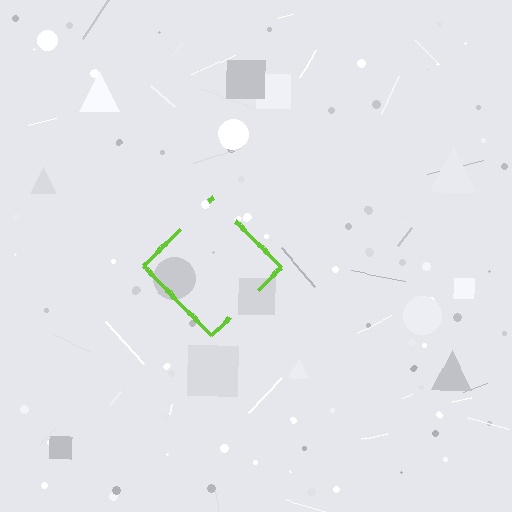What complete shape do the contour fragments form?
The contour fragments form a diamond.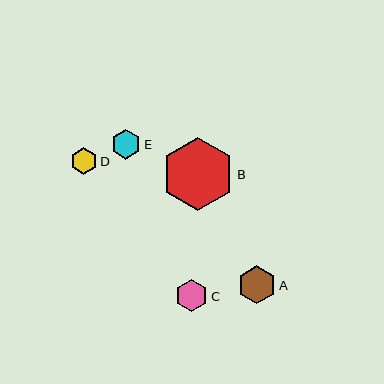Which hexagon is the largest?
Hexagon B is the largest with a size of approximately 72 pixels.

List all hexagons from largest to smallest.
From largest to smallest: B, A, C, E, D.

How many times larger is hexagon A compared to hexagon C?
Hexagon A is approximately 1.2 times the size of hexagon C.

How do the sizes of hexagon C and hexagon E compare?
Hexagon C and hexagon E are approximately the same size.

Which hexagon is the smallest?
Hexagon D is the smallest with a size of approximately 26 pixels.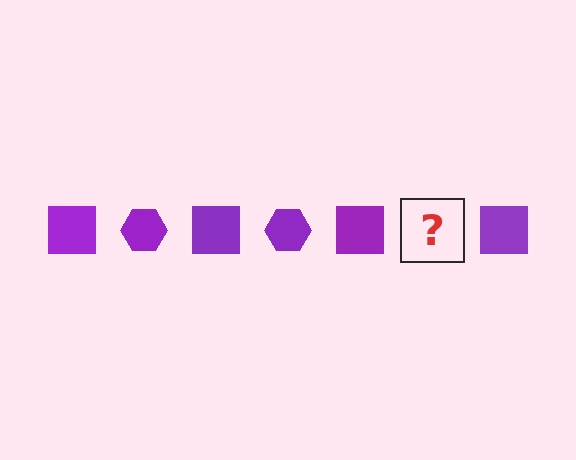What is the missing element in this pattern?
The missing element is a purple hexagon.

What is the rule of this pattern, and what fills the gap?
The rule is that the pattern cycles through square, hexagon shapes in purple. The gap should be filled with a purple hexagon.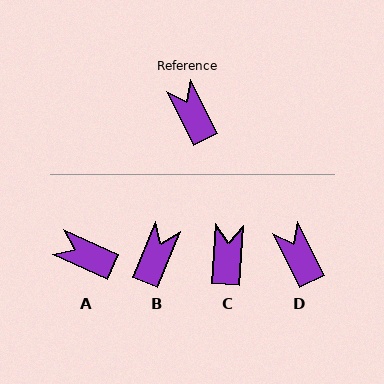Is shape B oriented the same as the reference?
No, it is off by about 48 degrees.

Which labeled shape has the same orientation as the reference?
D.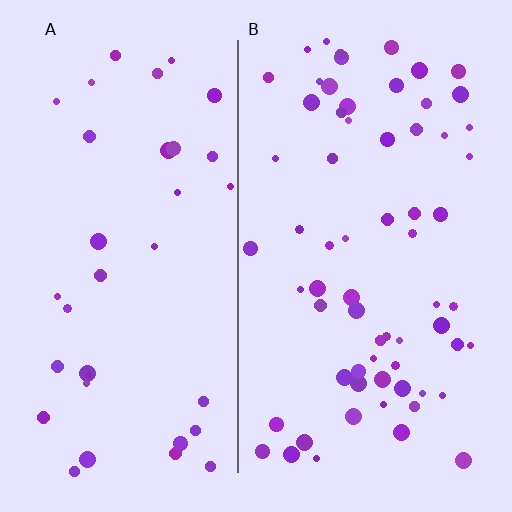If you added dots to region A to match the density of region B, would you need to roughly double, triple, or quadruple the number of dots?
Approximately double.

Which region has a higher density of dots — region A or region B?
B (the right).